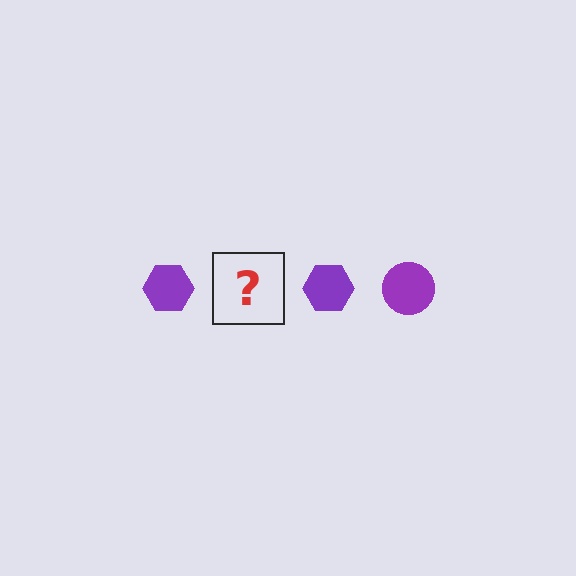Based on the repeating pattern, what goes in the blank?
The blank should be a purple circle.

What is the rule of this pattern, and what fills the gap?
The rule is that the pattern cycles through hexagon, circle shapes in purple. The gap should be filled with a purple circle.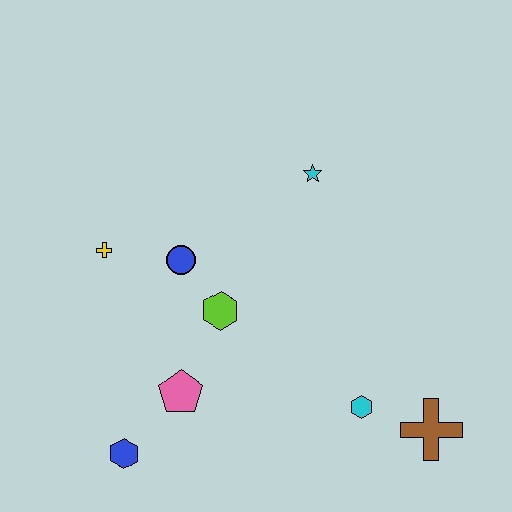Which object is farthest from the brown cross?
The yellow cross is farthest from the brown cross.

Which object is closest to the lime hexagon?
The blue circle is closest to the lime hexagon.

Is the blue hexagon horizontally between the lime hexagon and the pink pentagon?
No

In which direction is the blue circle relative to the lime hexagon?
The blue circle is above the lime hexagon.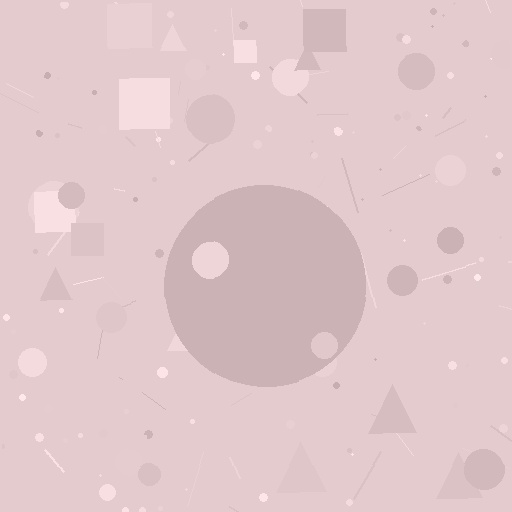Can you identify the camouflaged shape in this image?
The camouflaged shape is a circle.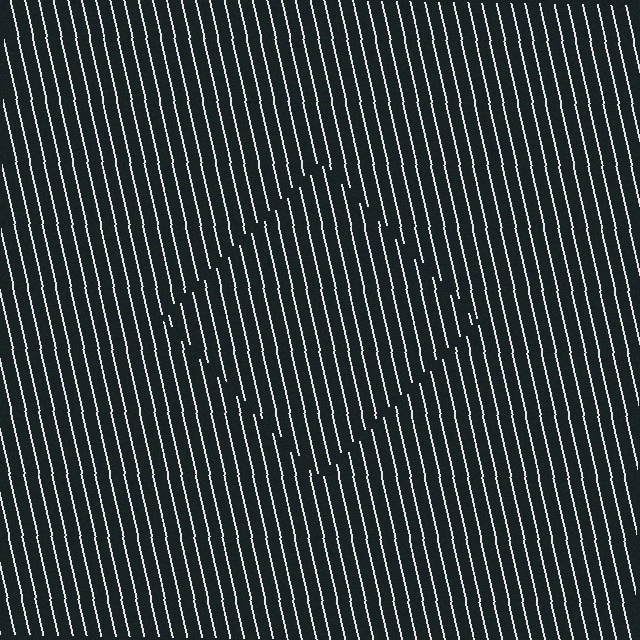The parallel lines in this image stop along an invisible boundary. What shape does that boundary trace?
An illusory square. The interior of the shape contains the same grating, shifted by half a period — the contour is defined by the phase discontinuity where line-ends from the inner and outer gratings abut.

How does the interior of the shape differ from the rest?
The interior of the shape contains the same grating, shifted by half a period — the contour is defined by the phase discontinuity where line-ends from the inner and outer gratings abut.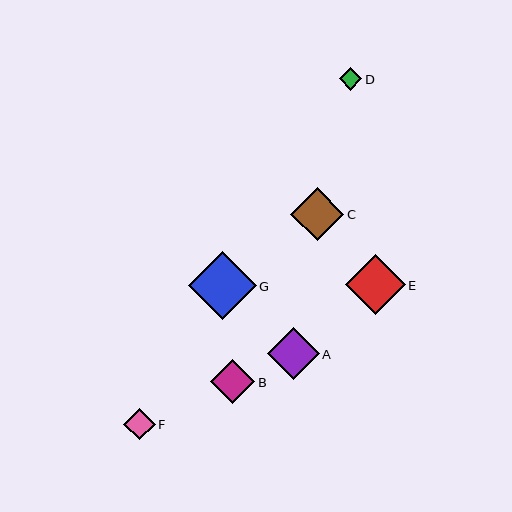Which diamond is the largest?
Diamond G is the largest with a size of approximately 68 pixels.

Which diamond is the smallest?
Diamond D is the smallest with a size of approximately 23 pixels.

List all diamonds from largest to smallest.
From largest to smallest: G, E, C, A, B, F, D.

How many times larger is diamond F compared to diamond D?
Diamond F is approximately 1.4 times the size of diamond D.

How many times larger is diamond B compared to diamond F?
Diamond B is approximately 1.4 times the size of diamond F.